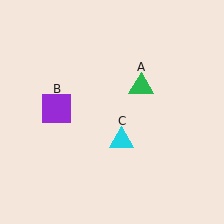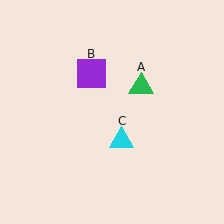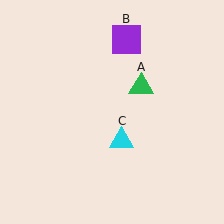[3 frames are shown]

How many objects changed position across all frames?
1 object changed position: purple square (object B).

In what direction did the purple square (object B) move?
The purple square (object B) moved up and to the right.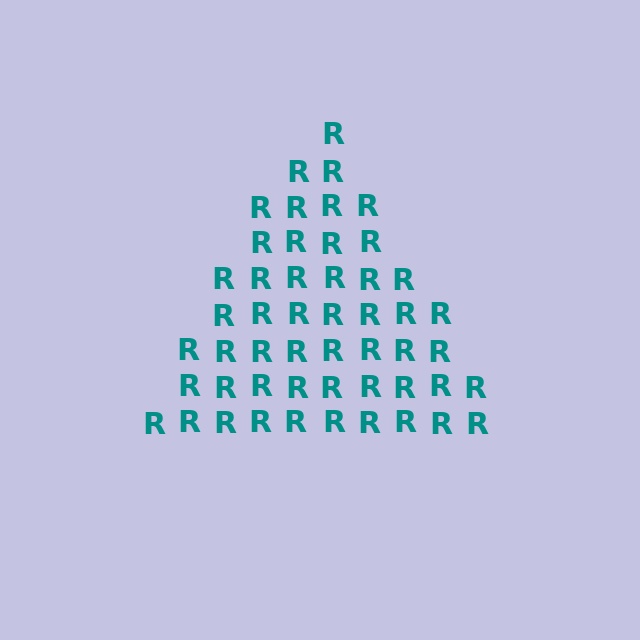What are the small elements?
The small elements are letter R's.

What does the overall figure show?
The overall figure shows a triangle.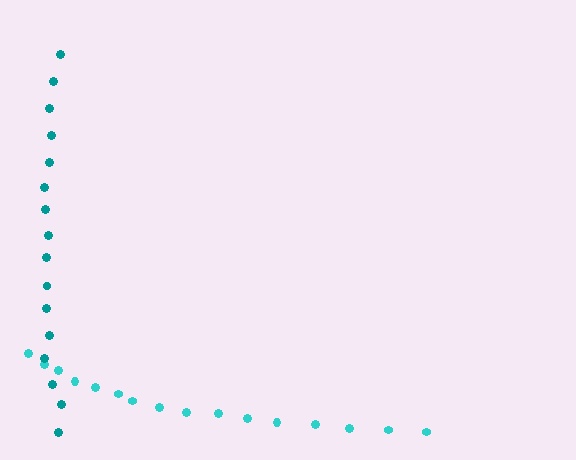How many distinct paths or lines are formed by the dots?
There are 2 distinct paths.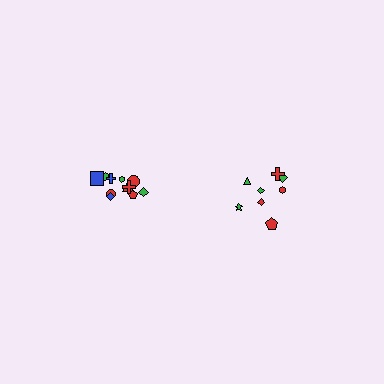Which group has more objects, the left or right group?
The left group.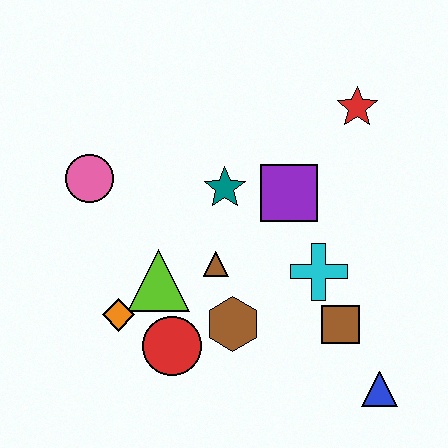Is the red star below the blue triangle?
No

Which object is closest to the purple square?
The teal star is closest to the purple square.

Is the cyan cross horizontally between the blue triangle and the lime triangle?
Yes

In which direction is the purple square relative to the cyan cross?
The purple square is above the cyan cross.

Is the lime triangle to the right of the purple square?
No